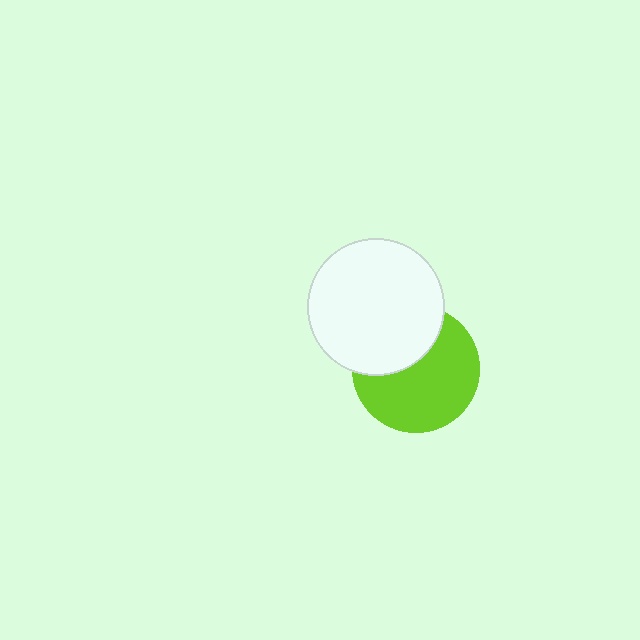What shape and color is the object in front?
The object in front is a white circle.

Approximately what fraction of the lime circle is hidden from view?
Roughly 36% of the lime circle is hidden behind the white circle.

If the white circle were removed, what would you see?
You would see the complete lime circle.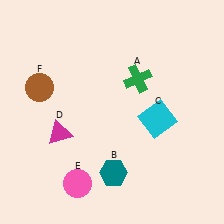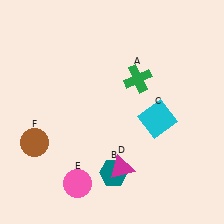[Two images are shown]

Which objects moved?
The objects that moved are: the magenta triangle (D), the brown circle (F).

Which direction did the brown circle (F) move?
The brown circle (F) moved down.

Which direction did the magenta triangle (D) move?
The magenta triangle (D) moved right.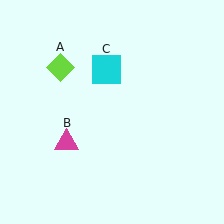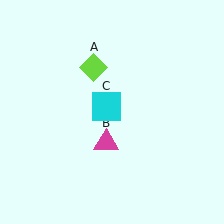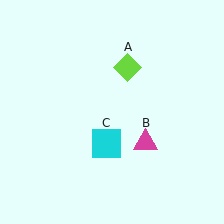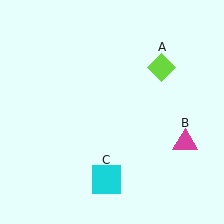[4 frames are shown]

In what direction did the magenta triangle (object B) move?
The magenta triangle (object B) moved right.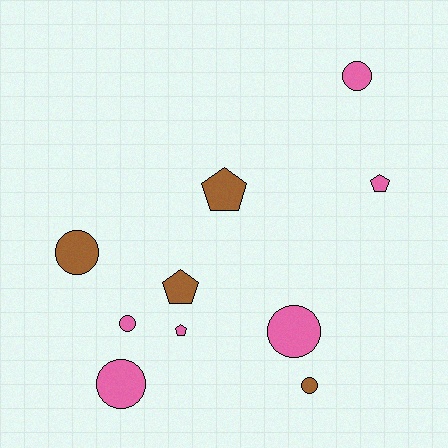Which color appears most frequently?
Pink, with 6 objects.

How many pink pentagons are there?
There are 2 pink pentagons.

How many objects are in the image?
There are 10 objects.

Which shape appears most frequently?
Circle, with 6 objects.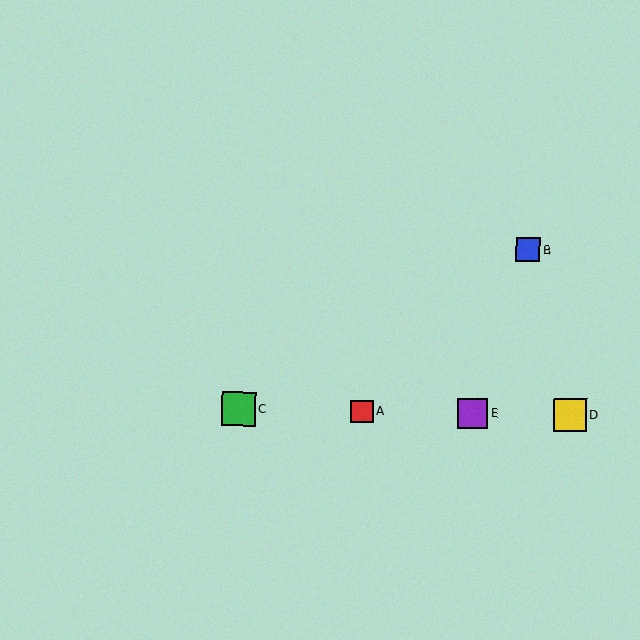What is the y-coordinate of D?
Object D is at y≈415.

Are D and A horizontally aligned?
Yes, both are at y≈415.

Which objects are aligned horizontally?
Objects A, C, D, E are aligned horizontally.